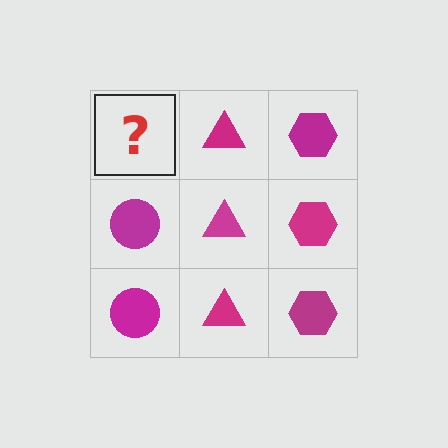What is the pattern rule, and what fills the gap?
The rule is that each column has a consistent shape. The gap should be filled with a magenta circle.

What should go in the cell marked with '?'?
The missing cell should contain a magenta circle.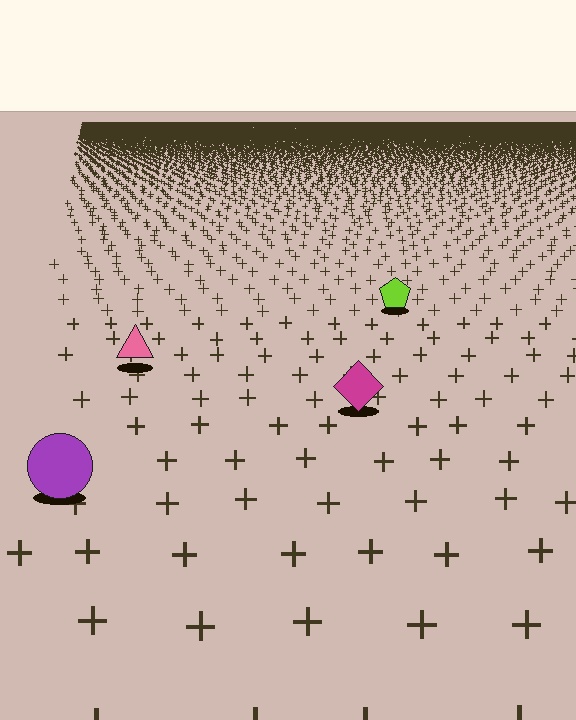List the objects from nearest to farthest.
From nearest to farthest: the purple circle, the magenta diamond, the pink triangle, the lime pentagon.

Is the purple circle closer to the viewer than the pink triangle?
Yes. The purple circle is closer — you can tell from the texture gradient: the ground texture is coarser near it.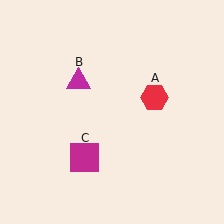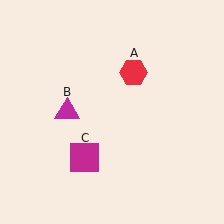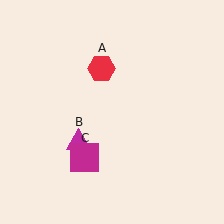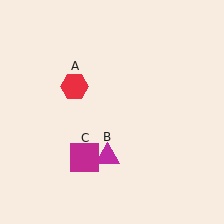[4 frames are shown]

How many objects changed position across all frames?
2 objects changed position: red hexagon (object A), magenta triangle (object B).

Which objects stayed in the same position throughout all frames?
Magenta square (object C) remained stationary.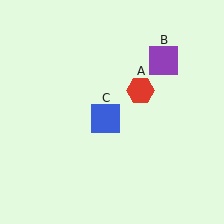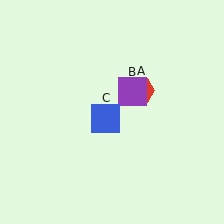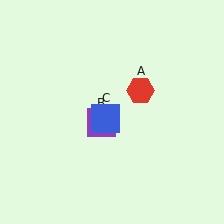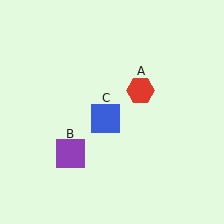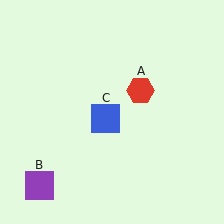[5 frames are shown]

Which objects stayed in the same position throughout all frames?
Red hexagon (object A) and blue square (object C) remained stationary.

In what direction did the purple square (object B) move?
The purple square (object B) moved down and to the left.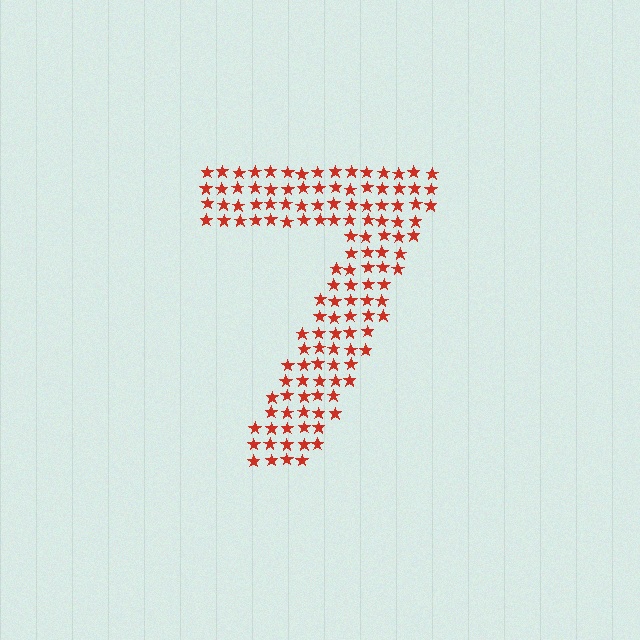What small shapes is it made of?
It is made of small stars.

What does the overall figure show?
The overall figure shows the digit 7.